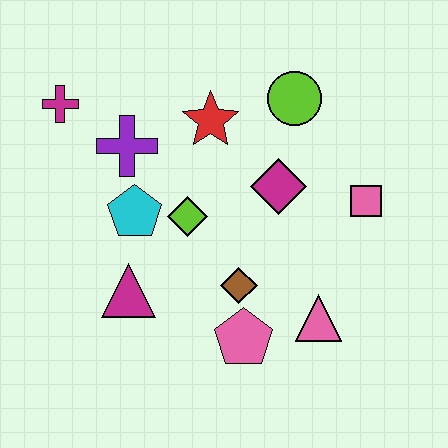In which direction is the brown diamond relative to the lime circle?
The brown diamond is below the lime circle.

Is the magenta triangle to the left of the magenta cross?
No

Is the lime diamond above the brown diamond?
Yes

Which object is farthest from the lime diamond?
The pink square is farthest from the lime diamond.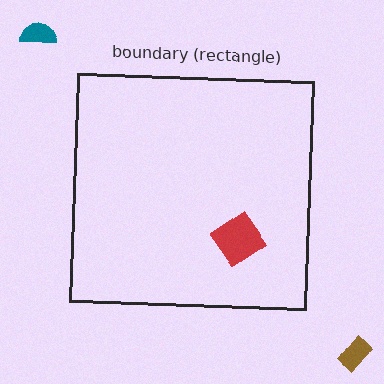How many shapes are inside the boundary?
1 inside, 2 outside.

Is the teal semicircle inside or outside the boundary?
Outside.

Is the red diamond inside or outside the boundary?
Inside.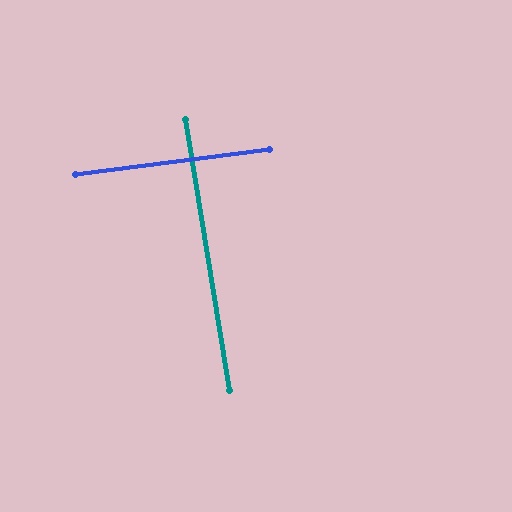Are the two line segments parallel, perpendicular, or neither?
Perpendicular — they meet at approximately 88°.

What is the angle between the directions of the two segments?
Approximately 88 degrees.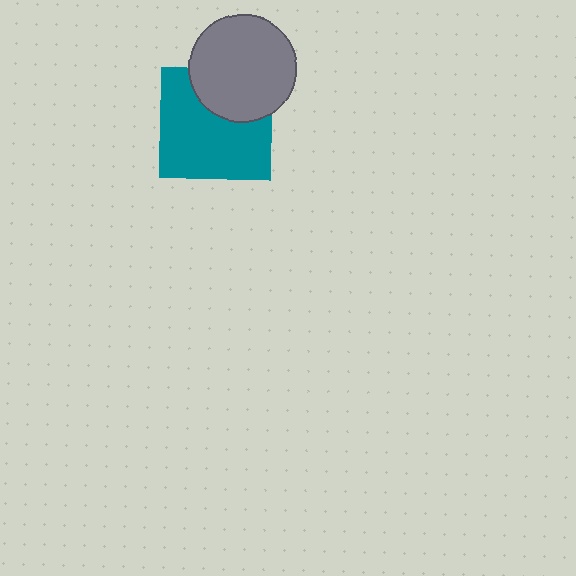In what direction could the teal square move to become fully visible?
The teal square could move down. That would shift it out from behind the gray circle entirely.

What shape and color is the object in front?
The object in front is a gray circle.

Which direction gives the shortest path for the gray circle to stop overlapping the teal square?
Moving up gives the shortest separation.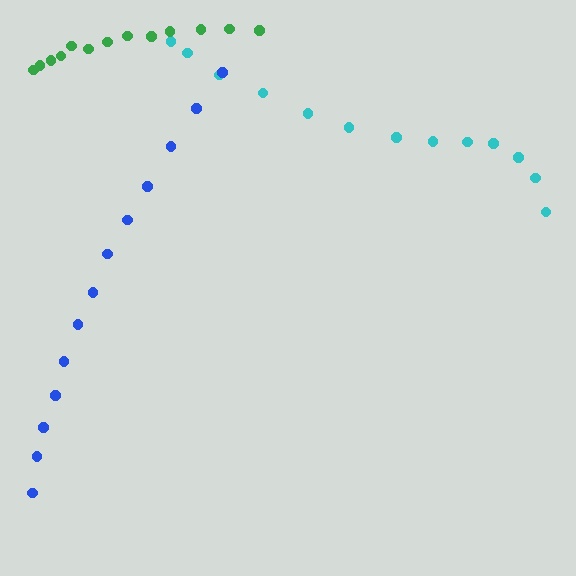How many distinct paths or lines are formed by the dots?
There are 3 distinct paths.